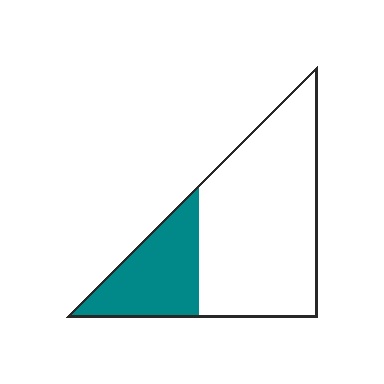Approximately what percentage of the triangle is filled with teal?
Approximately 30%.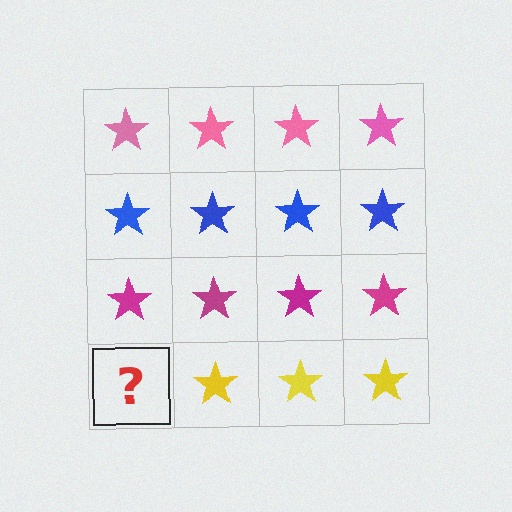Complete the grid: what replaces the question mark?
The question mark should be replaced with a yellow star.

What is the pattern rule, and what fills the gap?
The rule is that each row has a consistent color. The gap should be filled with a yellow star.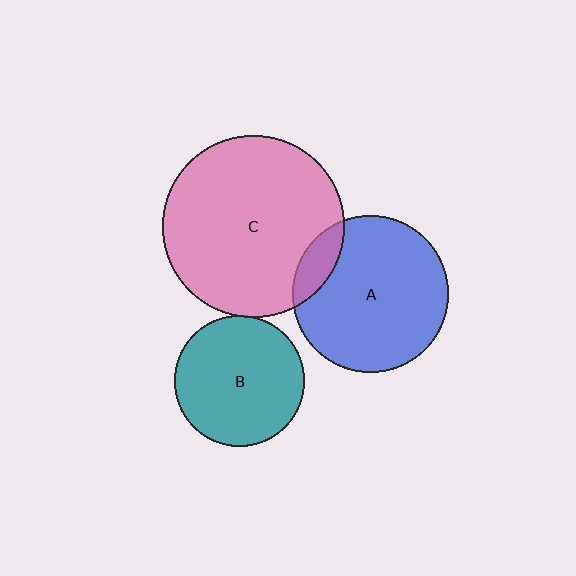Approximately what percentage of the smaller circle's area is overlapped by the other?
Approximately 5%.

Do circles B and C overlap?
Yes.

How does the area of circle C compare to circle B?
Approximately 2.0 times.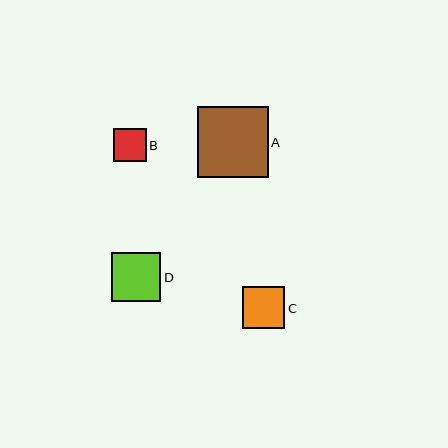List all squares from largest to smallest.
From largest to smallest: A, D, C, B.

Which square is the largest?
Square A is the largest with a size of approximately 71 pixels.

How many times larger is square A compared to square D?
Square A is approximately 1.4 times the size of square D.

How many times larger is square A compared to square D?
Square A is approximately 1.4 times the size of square D.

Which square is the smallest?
Square B is the smallest with a size of approximately 33 pixels.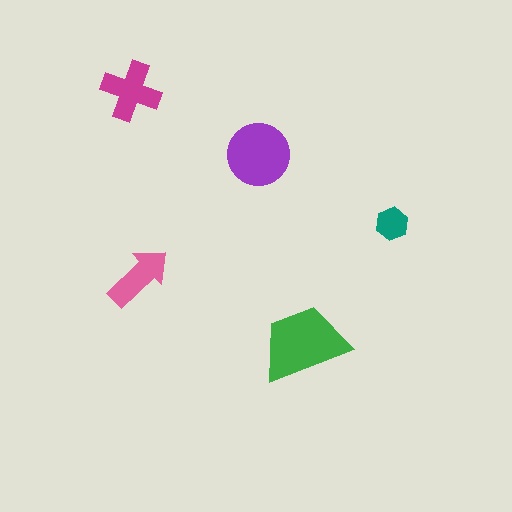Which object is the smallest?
The teal hexagon.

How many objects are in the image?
There are 5 objects in the image.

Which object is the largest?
The green trapezoid.